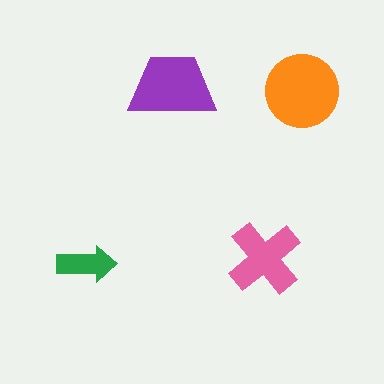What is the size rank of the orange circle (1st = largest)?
1st.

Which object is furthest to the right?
The orange circle is rightmost.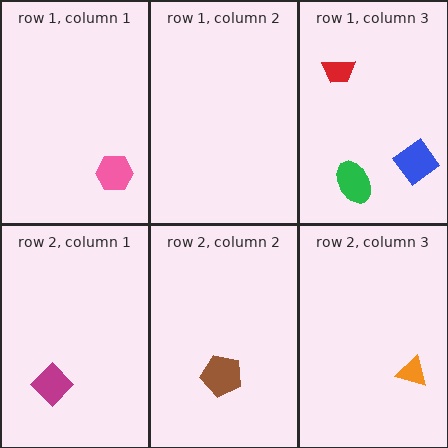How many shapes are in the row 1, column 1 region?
1.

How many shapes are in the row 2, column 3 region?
1.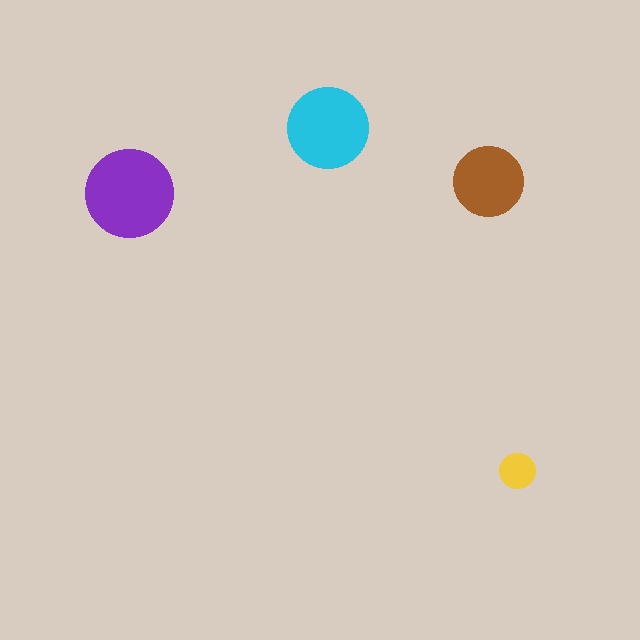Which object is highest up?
The cyan circle is topmost.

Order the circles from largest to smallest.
the purple one, the cyan one, the brown one, the yellow one.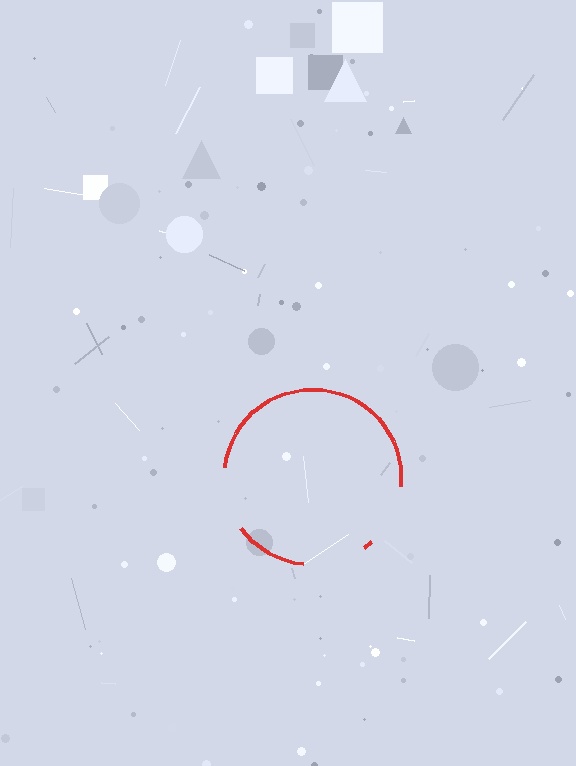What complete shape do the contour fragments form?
The contour fragments form a circle.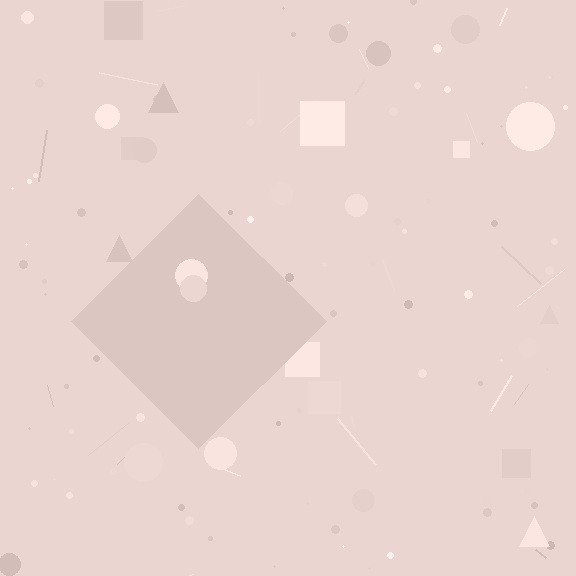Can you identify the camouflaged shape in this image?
The camouflaged shape is a diamond.